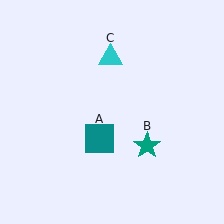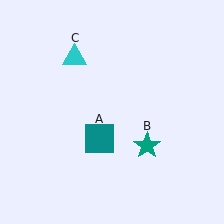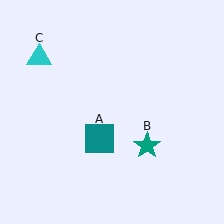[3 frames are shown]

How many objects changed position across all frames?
1 object changed position: cyan triangle (object C).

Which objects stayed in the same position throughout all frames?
Teal square (object A) and teal star (object B) remained stationary.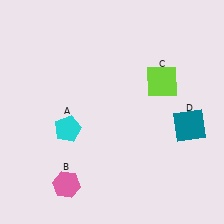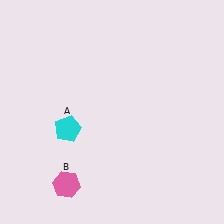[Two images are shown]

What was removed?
The teal square (D), the lime square (C) were removed in Image 2.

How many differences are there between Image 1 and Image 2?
There are 2 differences between the two images.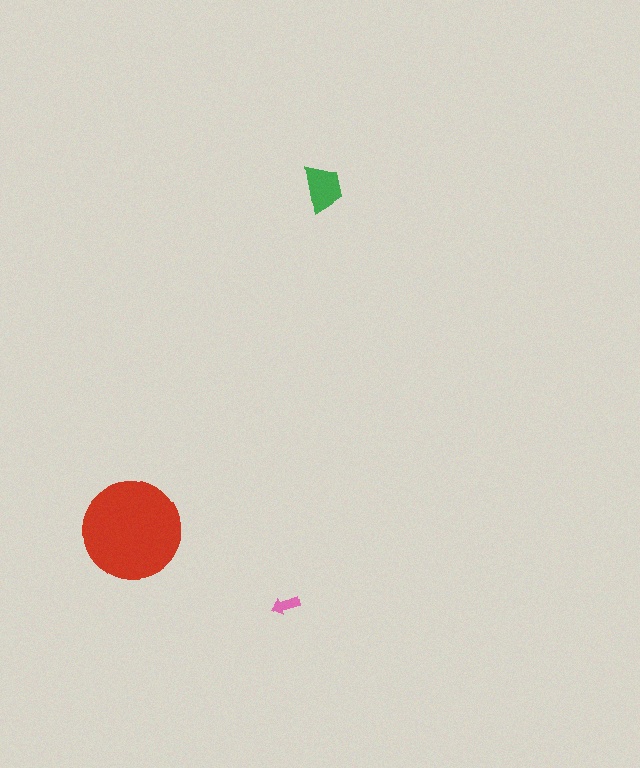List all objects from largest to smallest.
The red circle, the green trapezoid, the pink arrow.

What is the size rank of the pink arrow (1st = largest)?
3rd.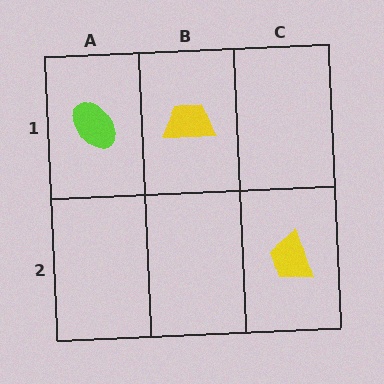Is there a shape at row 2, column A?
No, that cell is empty.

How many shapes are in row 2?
1 shape.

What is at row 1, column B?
A yellow trapezoid.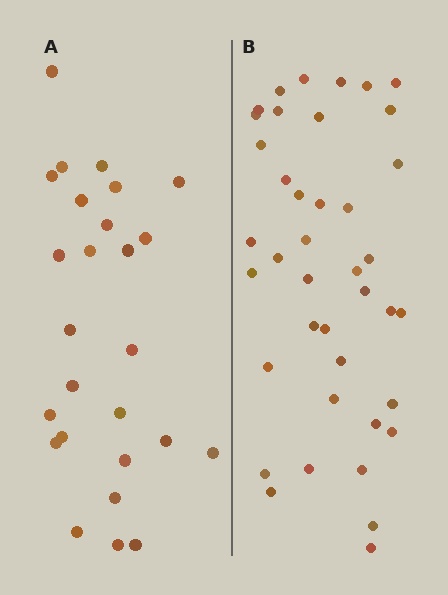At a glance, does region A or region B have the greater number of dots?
Region B (the right region) has more dots.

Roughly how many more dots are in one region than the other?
Region B has approximately 15 more dots than region A.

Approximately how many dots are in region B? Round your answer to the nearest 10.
About 40 dots.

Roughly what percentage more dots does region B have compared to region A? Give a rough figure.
About 55% more.